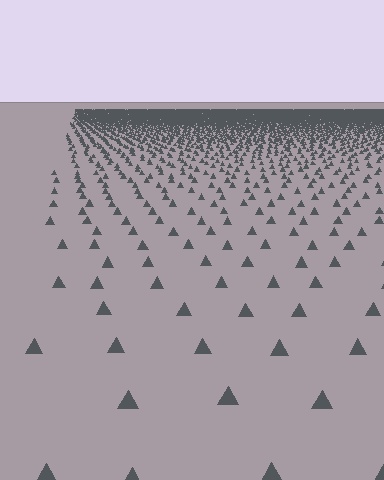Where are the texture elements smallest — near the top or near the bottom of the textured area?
Near the top.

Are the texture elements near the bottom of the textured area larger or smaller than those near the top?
Larger. Near the bottom, elements are closer to the viewer and appear at a bigger on-screen size.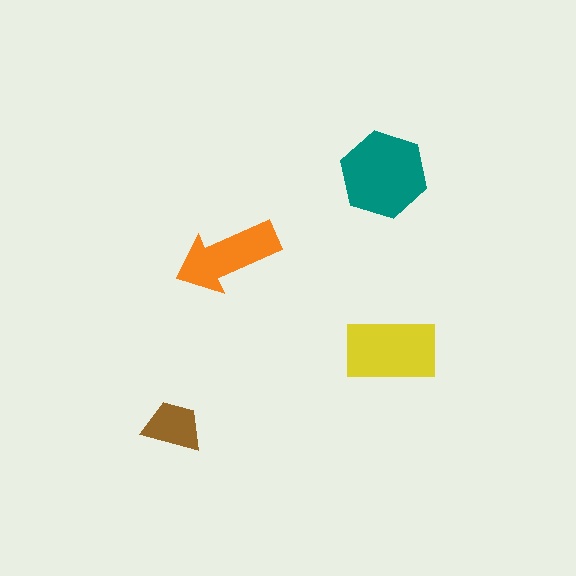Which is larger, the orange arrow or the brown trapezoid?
The orange arrow.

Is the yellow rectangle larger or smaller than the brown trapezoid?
Larger.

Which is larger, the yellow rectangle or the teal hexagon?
The teal hexagon.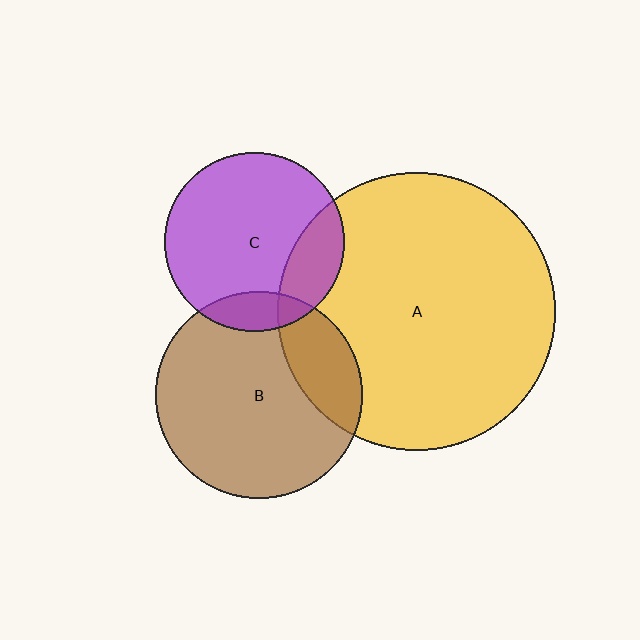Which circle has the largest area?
Circle A (yellow).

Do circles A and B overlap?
Yes.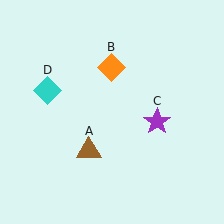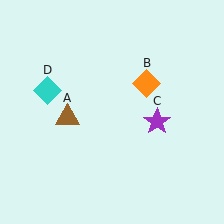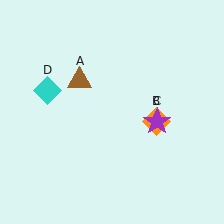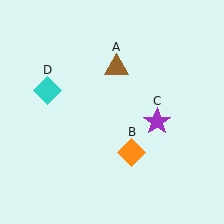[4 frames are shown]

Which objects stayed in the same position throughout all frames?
Purple star (object C) and cyan diamond (object D) remained stationary.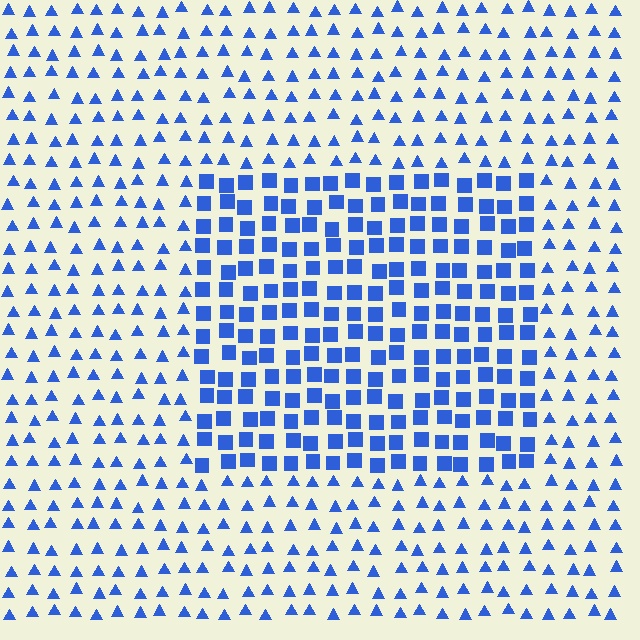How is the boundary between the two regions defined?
The boundary is defined by a change in element shape: squares inside vs. triangles outside. All elements share the same color and spacing.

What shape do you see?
I see a rectangle.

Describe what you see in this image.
The image is filled with small blue elements arranged in a uniform grid. A rectangle-shaped region contains squares, while the surrounding area contains triangles. The boundary is defined purely by the change in element shape.